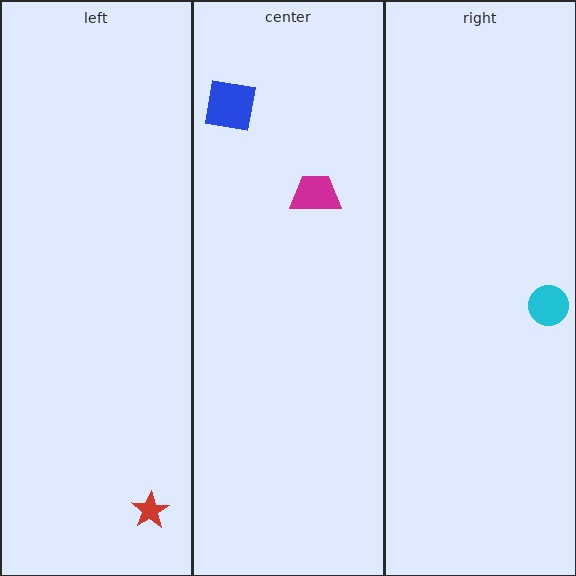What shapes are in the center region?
The blue square, the magenta trapezoid.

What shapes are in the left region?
The red star.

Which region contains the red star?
The left region.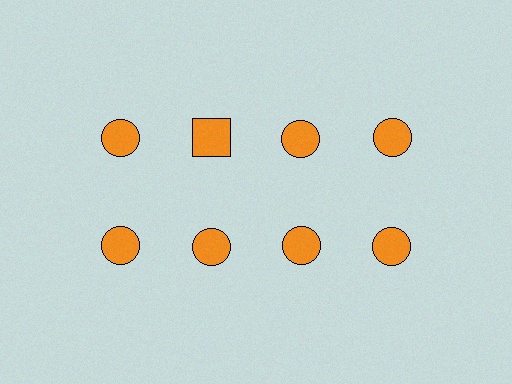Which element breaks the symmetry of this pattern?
The orange square in the top row, second from left column breaks the symmetry. All other shapes are orange circles.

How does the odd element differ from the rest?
It has a different shape: square instead of circle.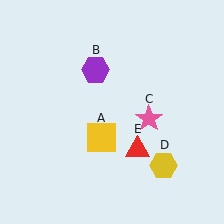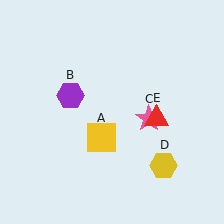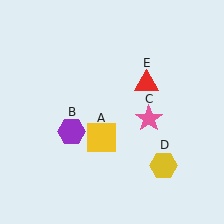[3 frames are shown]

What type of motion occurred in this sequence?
The purple hexagon (object B), red triangle (object E) rotated counterclockwise around the center of the scene.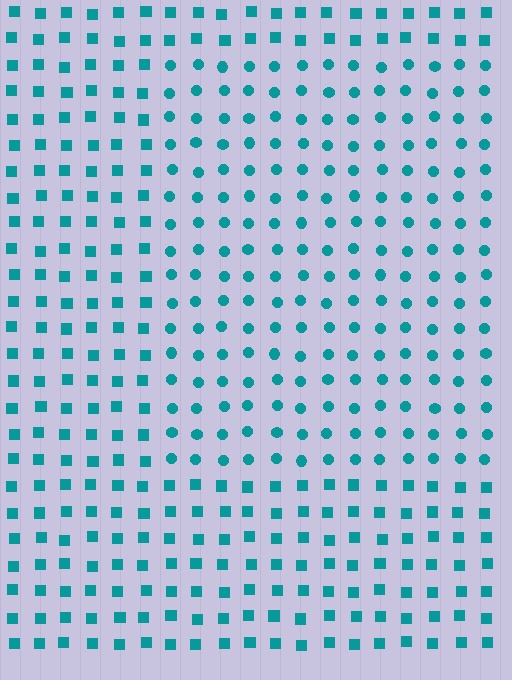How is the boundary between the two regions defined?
The boundary is defined by a change in element shape: circles inside vs. squares outside. All elements share the same color and spacing.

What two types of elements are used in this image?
The image uses circles inside the rectangle region and squares outside it.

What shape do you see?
I see a rectangle.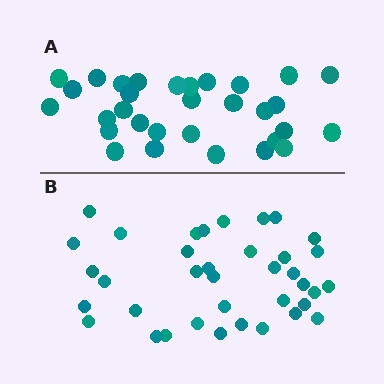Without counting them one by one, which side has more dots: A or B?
Region B (the bottom region) has more dots.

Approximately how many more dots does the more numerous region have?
Region B has about 6 more dots than region A.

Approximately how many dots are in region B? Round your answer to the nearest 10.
About 40 dots. (The exact count is 37, which rounds to 40.)